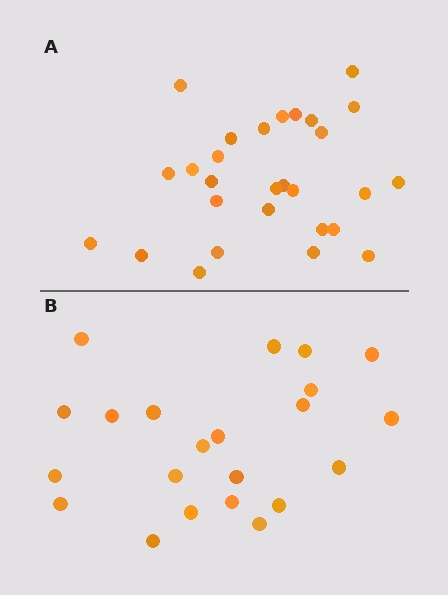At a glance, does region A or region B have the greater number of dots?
Region A (the top region) has more dots.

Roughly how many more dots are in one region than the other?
Region A has about 6 more dots than region B.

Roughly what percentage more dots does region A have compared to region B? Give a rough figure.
About 25% more.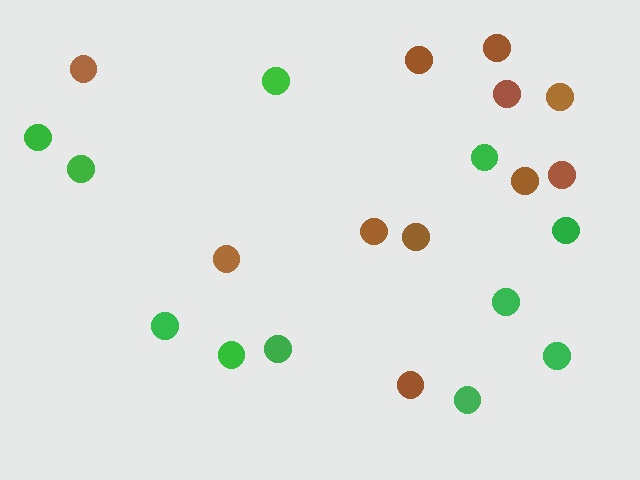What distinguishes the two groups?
There are 2 groups: one group of green circles (11) and one group of brown circles (11).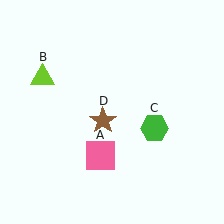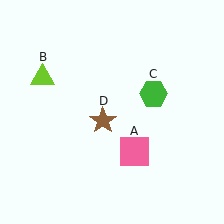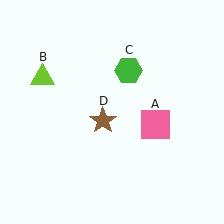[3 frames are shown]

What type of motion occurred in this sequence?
The pink square (object A), green hexagon (object C) rotated counterclockwise around the center of the scene.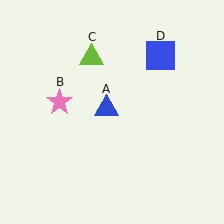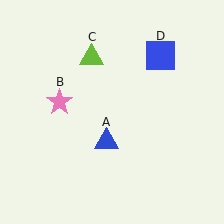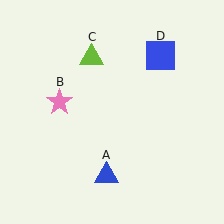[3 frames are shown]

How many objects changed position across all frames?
1 object changed position: blue triangle (object A).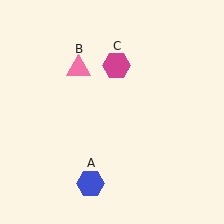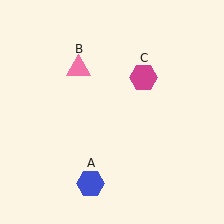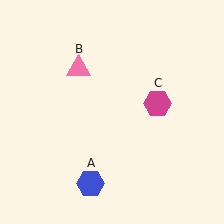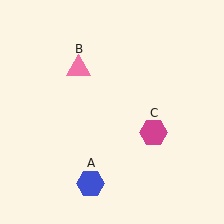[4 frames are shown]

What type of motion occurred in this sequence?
The magenta hexagon (object C) rotated clockwise around the center of the scene.